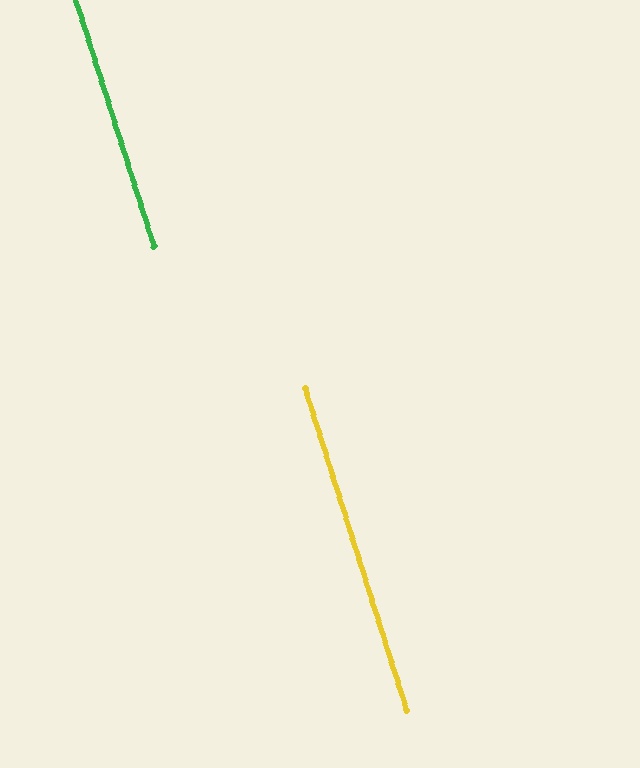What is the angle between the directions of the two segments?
Approximately 0 degrees.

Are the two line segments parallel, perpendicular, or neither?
Parallel — their directions differ by only 0.2°.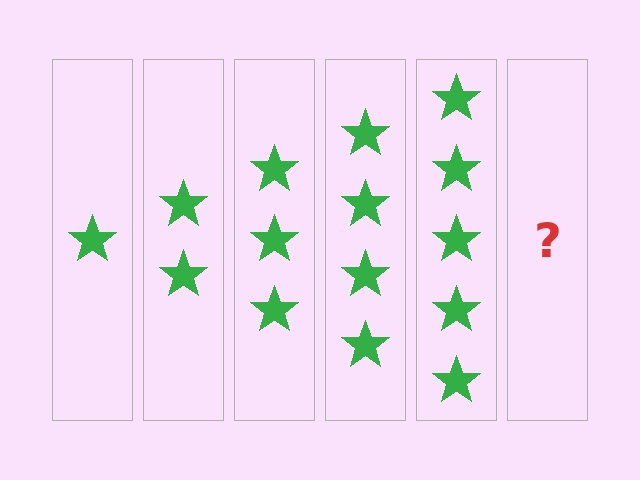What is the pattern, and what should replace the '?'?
The pattern is that each step adds one more star. The '?' should be 6 stars.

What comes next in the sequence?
The next element should be 6 stars.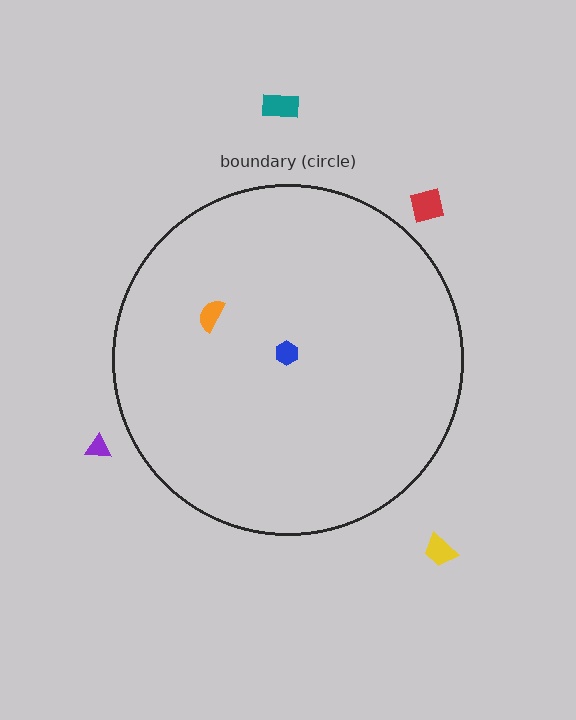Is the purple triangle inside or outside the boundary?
Outside.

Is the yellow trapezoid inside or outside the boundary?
Outside.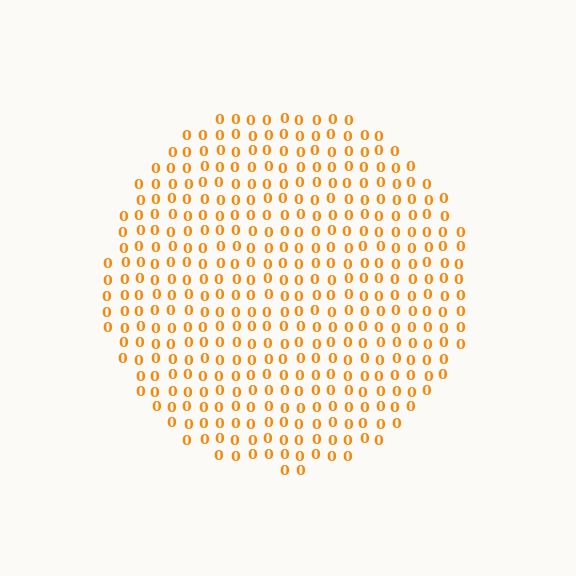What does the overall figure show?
The overall figure shows a circle.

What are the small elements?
The small elements are digit 0's.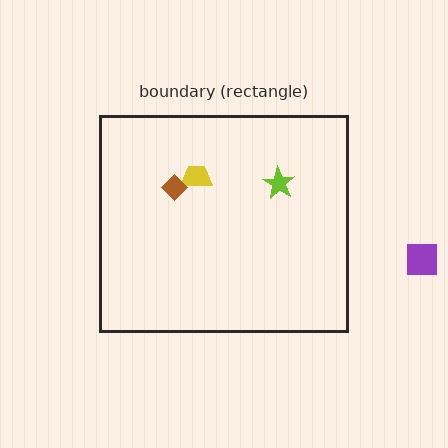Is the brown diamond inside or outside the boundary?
Inside.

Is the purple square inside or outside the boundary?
Outside.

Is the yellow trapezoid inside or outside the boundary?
Inside.